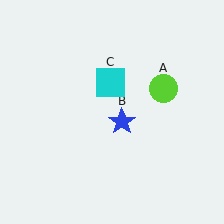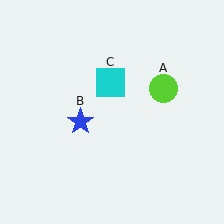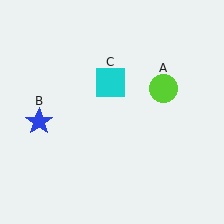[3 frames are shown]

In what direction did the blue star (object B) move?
The blue star (object B) moved left.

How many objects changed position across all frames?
1 object changed position: blue star (object B).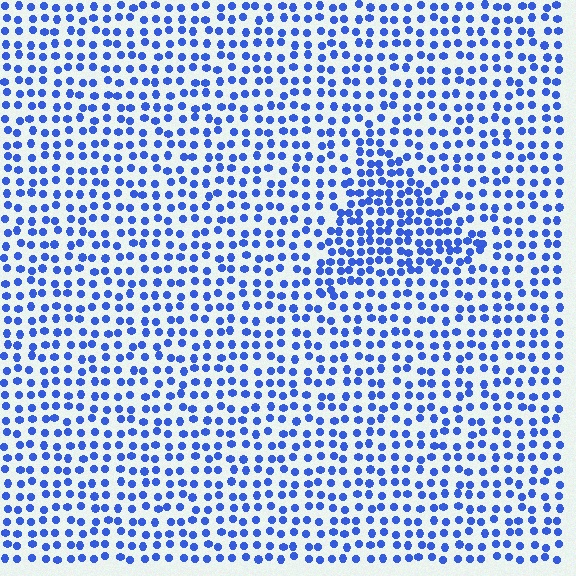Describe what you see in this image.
The image contains small blue elements arranged at two different densities. A triangle-shaped region is visible where the elements are more densely packed than the surrounding area.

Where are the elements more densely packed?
The elements are more densely packed inside the triangle boundary.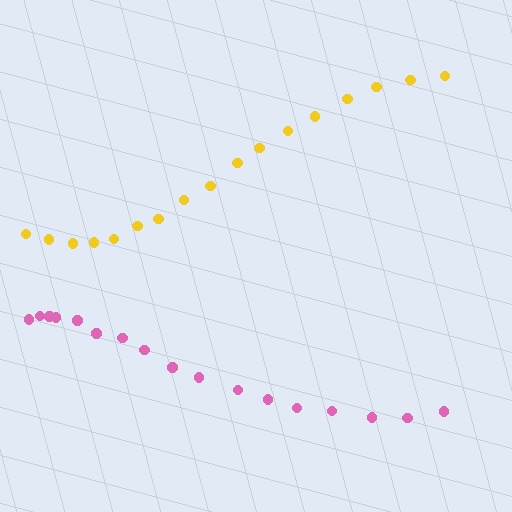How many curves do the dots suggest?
There are 2 distinct paths.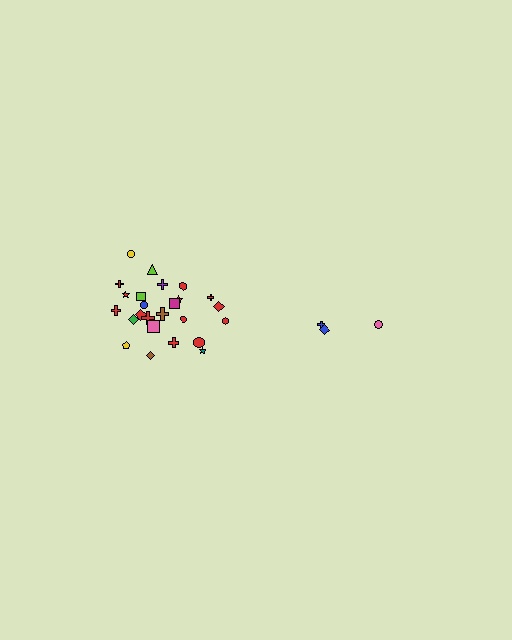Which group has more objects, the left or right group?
The left group.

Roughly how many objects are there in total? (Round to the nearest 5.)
Roughly 30 objects in total.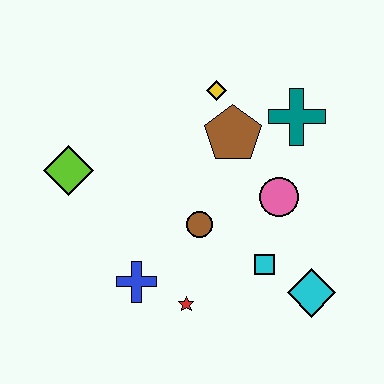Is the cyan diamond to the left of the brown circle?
No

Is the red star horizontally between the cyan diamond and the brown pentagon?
No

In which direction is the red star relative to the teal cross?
The red star is below the teal cross.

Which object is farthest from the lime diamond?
The cyan diamond is farthest from the lime diamond.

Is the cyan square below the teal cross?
Yes